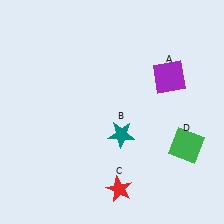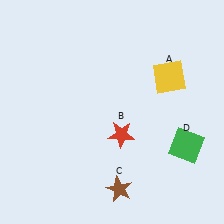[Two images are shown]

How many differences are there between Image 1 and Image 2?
There are 3 differences between the two images.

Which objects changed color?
A changed from purple to yellow. B changed from teal to red. C changed from red to brown.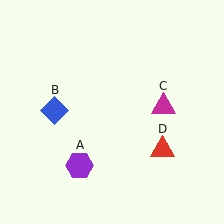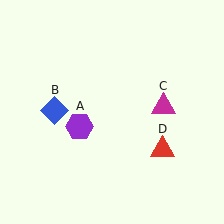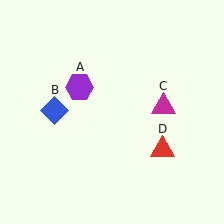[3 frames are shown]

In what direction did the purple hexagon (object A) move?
The purple hexagon (object A) moved up.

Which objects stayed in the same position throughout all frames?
Blue diamond (object B) and magenta triangle (object C) and red triangle (object D) remained stationary.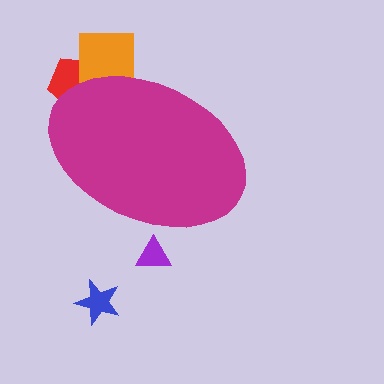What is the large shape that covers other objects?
A magenta ellipse.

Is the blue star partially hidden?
No, the blue star is fully visible.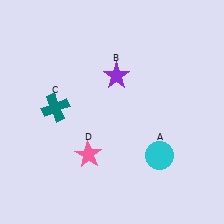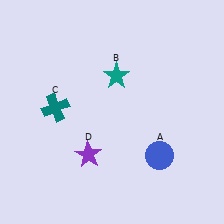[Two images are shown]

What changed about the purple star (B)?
In Image 1, B is purple. In Image 2, it changed to teal.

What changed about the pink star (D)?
In Image 1, D is pink. In Image 2, it changed to purple.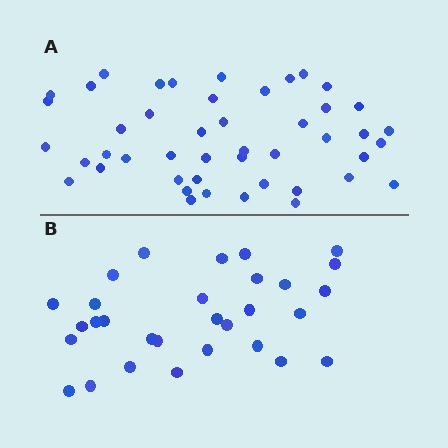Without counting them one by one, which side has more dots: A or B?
Region A (the top region) has more dots.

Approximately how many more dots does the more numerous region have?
Region A has approximately 15 more dots than region B.